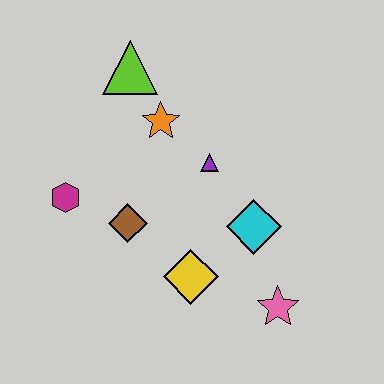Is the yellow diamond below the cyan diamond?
Yes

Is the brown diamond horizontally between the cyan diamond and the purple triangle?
No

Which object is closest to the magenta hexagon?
The brown diamond is closest to the magenta hexagon.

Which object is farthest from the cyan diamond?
The lime triangle is farthest from the cyan diamond.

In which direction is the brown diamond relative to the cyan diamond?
The brown diamond is to the left of the cyan diamond.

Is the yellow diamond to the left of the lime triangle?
No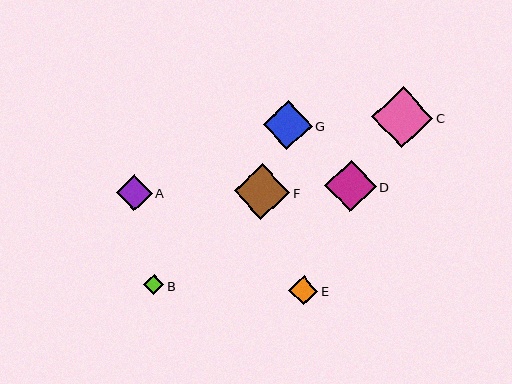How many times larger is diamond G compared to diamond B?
Diamond G is approximately 2.4 times the size of diamond B.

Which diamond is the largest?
Diamond C is the largest with a size of approximately 61 pixels.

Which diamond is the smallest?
Diamond B is the smallest with a size of approximately 20 pixels.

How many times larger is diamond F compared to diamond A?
Diamond F is approximately 1.6 times the size of diamond A.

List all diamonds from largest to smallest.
From largest to smallest: C, F, D, G, A, E, B.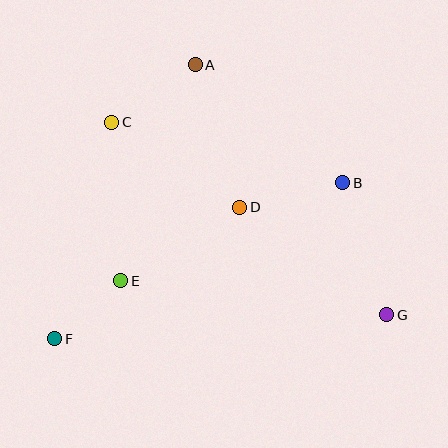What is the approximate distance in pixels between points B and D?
The distance between B and D is approximately 106 pixels.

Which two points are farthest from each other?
Points C and G are farthest from each other.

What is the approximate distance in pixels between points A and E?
The distance between A and E is approximately 229 pixels.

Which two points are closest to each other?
Points E and F are closest to each other.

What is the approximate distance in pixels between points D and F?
The distance between D and F is approximately 227 pixels.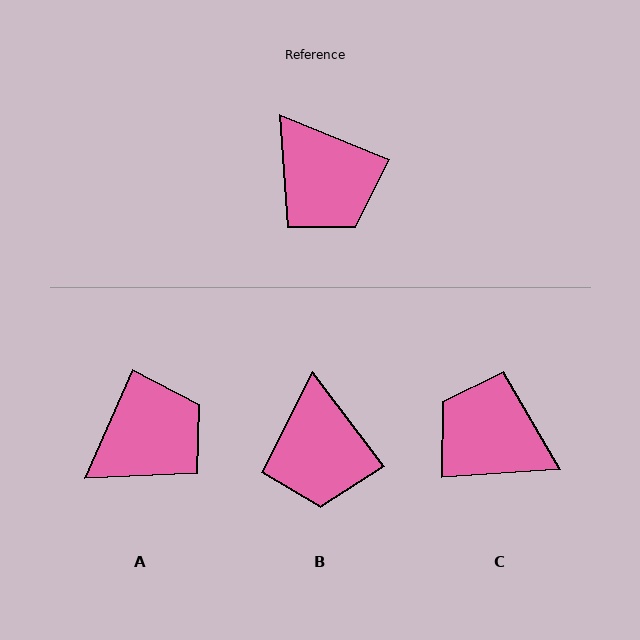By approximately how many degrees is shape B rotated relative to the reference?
Approximately 30 degrees clockwise.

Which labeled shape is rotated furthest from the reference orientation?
C, about 154 degrees away.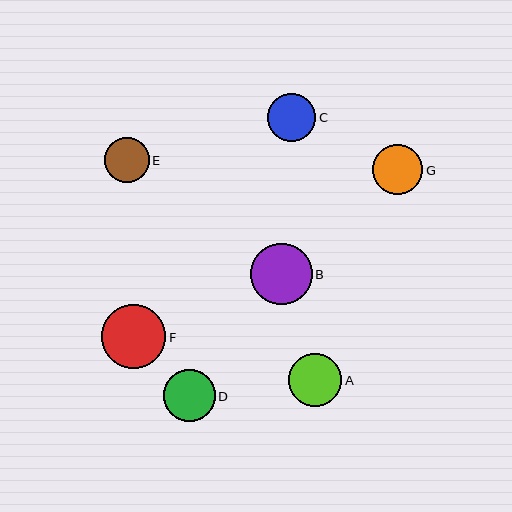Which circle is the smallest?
Circle E is the smallest with a size of approximately 45 pixels.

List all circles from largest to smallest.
From largest to smallest: F, B, A, D, G, C, E.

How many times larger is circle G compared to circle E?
Circle G is approximately 1.1 times the size of circle E.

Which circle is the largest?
Circle F is the largest with a size of approximately 64 pixels.